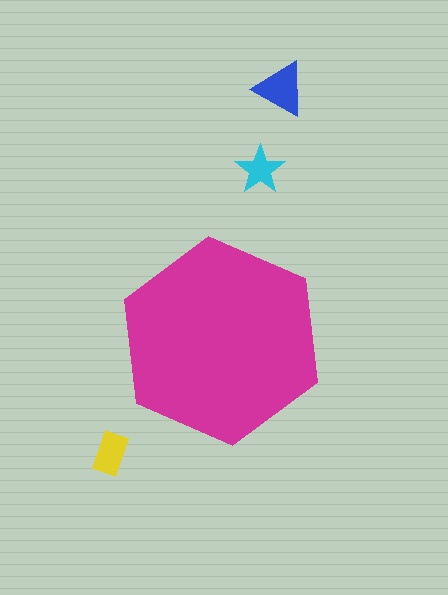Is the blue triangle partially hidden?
No, the blue triangle is fully visible.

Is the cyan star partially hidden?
No, the cyan star is fully visible.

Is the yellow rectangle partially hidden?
No, the yellow rectangle is fully visible.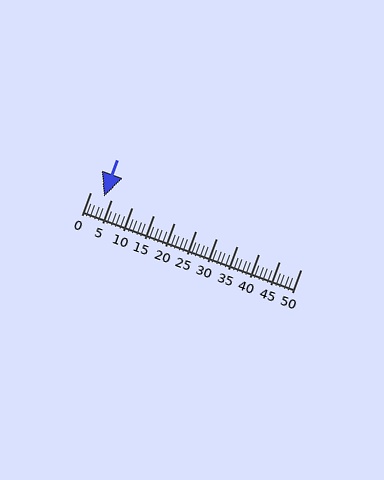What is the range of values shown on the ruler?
The ruler shows values from 0 to 50.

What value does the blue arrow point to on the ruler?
The blue arrow points to approximately 3.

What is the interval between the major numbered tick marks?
The major tick marks are spaced 5 units apart.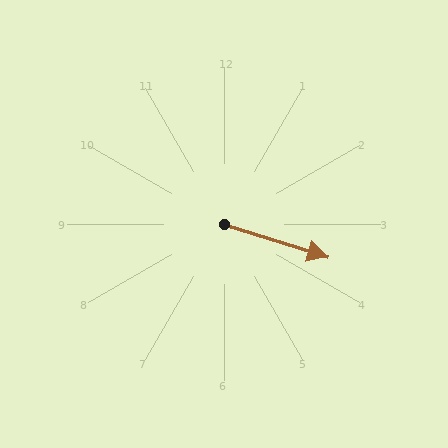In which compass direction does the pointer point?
East.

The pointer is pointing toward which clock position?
Roughly 4 o'clock.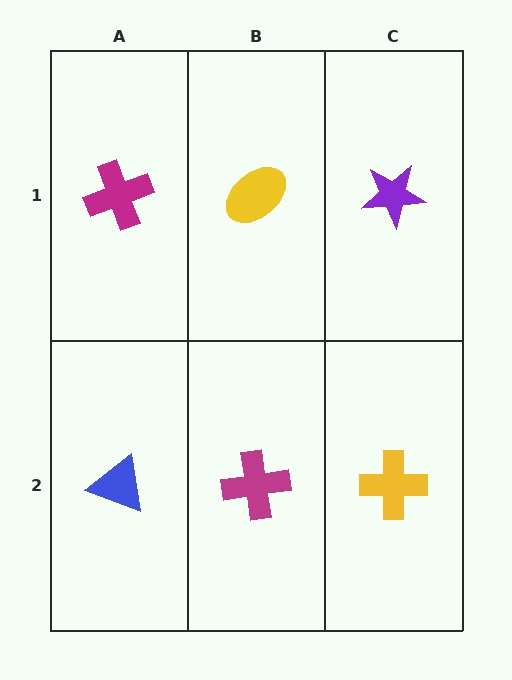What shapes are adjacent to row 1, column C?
A yellow cross (row 2, column C), a yellow ellipse (row 1, column B).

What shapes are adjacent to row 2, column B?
A yellow ellipse (row 1, column B), a blue triangle (row 2, column A), a yellow cross (row 2, column C).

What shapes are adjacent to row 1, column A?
A blue triangle (row 2, column A), a yellow ellipse (row 1, column B).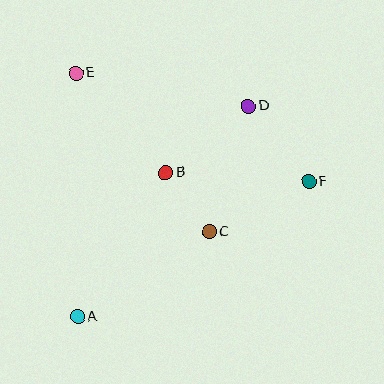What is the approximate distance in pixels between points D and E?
The distance between D and E is approximately 175 pixels.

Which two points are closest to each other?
Points B and C are closest to each other.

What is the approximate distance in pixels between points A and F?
The distance between A and F is approximately 268 pixels.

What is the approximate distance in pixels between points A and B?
The distance between A and B is approximately 169 pixels.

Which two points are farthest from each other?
Points A and D are farthest from each other.